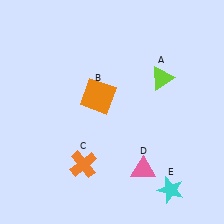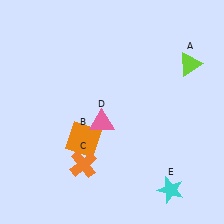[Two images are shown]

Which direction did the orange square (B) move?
The orange square (B) moved down.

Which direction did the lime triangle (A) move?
The lime triangle (A) moved right.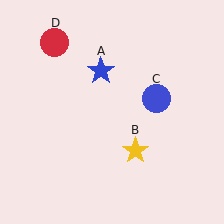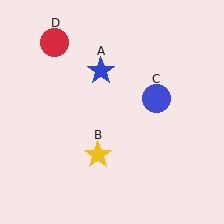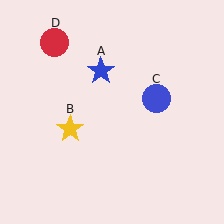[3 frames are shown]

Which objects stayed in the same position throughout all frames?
Blue star (object A) and blue circle (object C) and red circle (object D) remained stationary.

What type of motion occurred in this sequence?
The yellow star (object B) rotated clockwise around the center of the scene.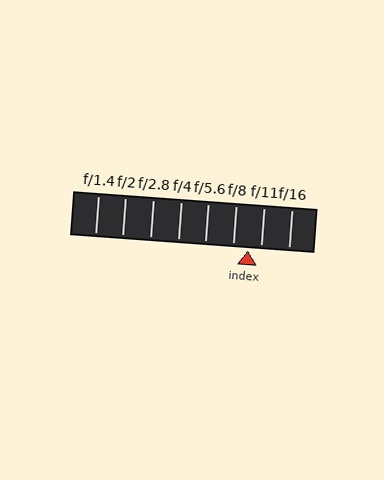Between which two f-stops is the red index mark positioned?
The index mark is between f/8 and f/11.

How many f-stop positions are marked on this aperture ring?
There are 8 f-stop positions marked.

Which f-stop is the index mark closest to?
The index mark is closest to f/11.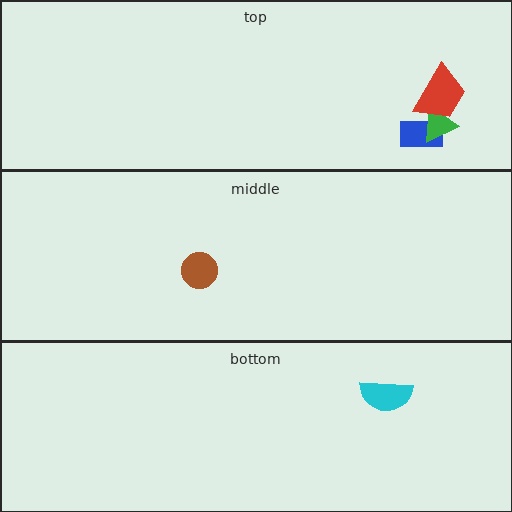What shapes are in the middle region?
The brown circle.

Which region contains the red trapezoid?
The top region.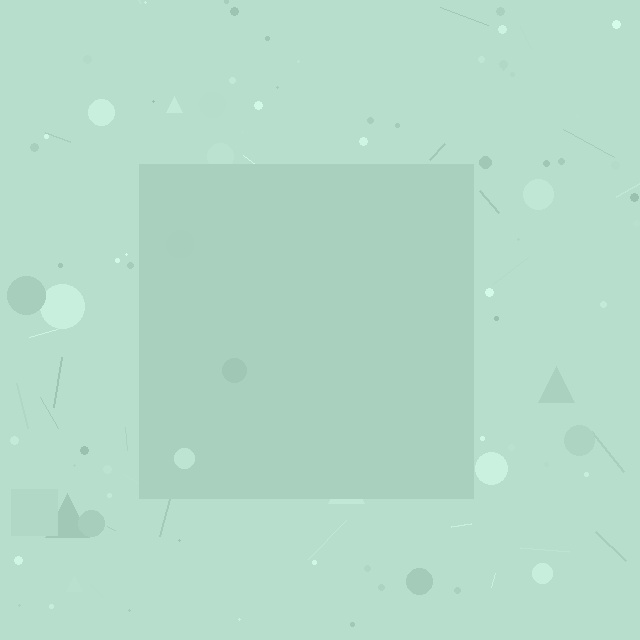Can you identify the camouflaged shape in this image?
The camouflaged shape is a square.